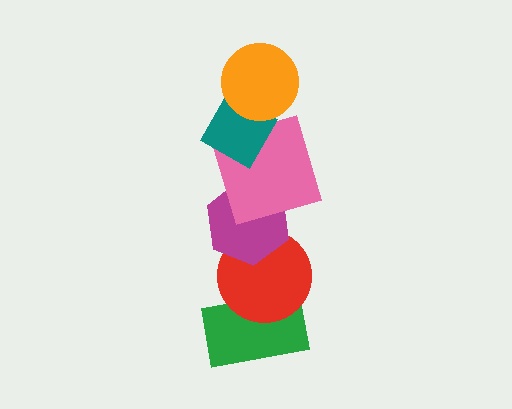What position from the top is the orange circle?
The orange circle is 1st from the top.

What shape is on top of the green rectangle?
The red circle is on top of the green rectangle.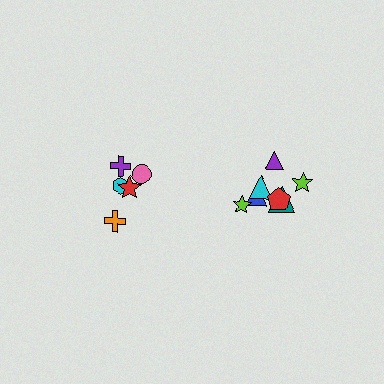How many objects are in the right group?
There are 7 objects.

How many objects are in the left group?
There are 5 objects.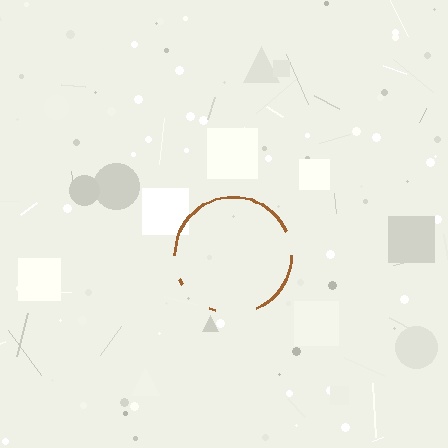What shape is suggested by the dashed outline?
The dashed outline suggests a circle.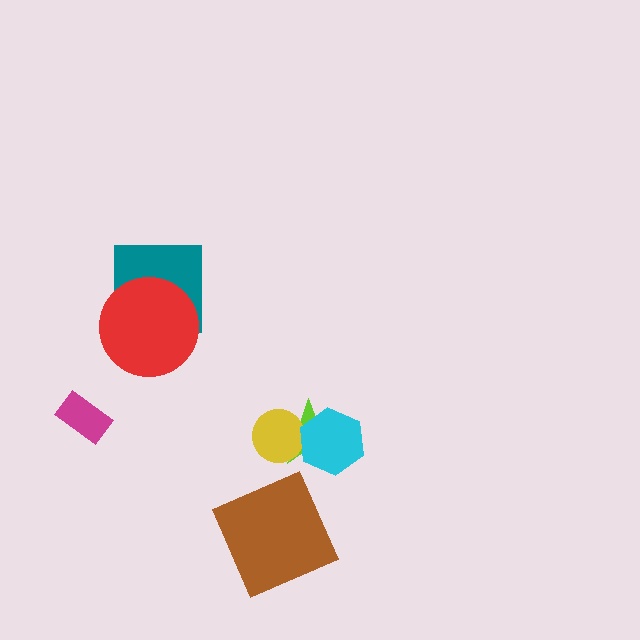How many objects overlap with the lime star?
2 objects overlap with the lime star.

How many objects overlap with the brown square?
0 objects overlap with the brown square.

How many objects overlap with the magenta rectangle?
0 objects overlap with the magenta rectangle.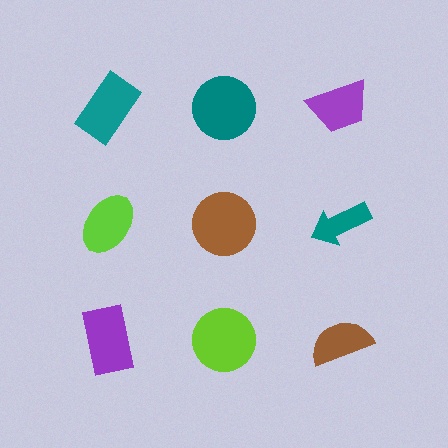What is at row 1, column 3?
A purple trapezoid.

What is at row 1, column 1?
A teal rectangle.